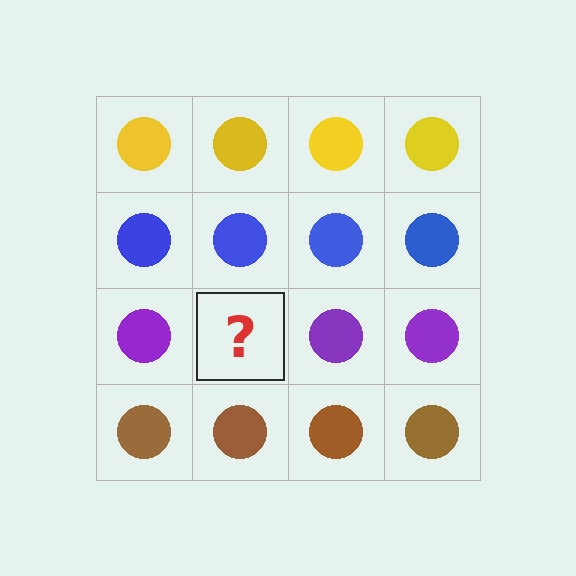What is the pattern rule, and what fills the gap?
The rule is that each row has a consistent color. The gap should be filled with a purple circle.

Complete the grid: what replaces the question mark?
The question mark should be replaced with a purple circle.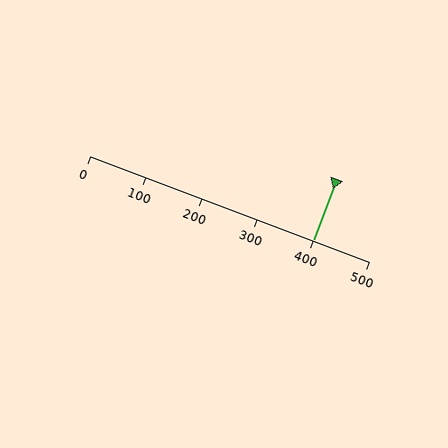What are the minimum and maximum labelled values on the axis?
The axis runs from 0 to 500.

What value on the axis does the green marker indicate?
The marker indicates approximately 400.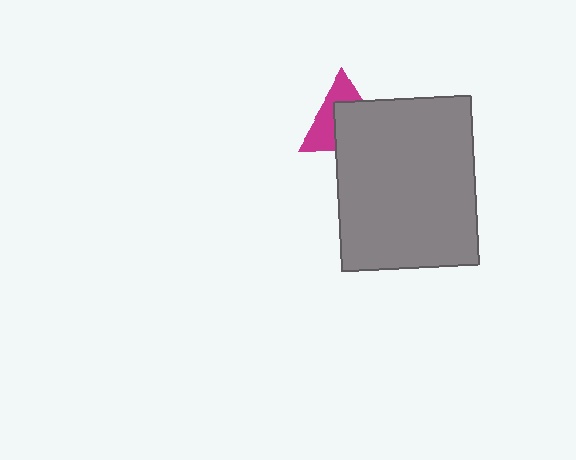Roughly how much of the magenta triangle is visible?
About half of it is visible (roughly 45%).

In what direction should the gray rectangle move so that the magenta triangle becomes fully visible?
The gray rectangle should move toward the lower-right. That is the shortest direction to clear the overlap and leave the magenta triangle fully visible.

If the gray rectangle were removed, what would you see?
You would see the complete magenta triangle.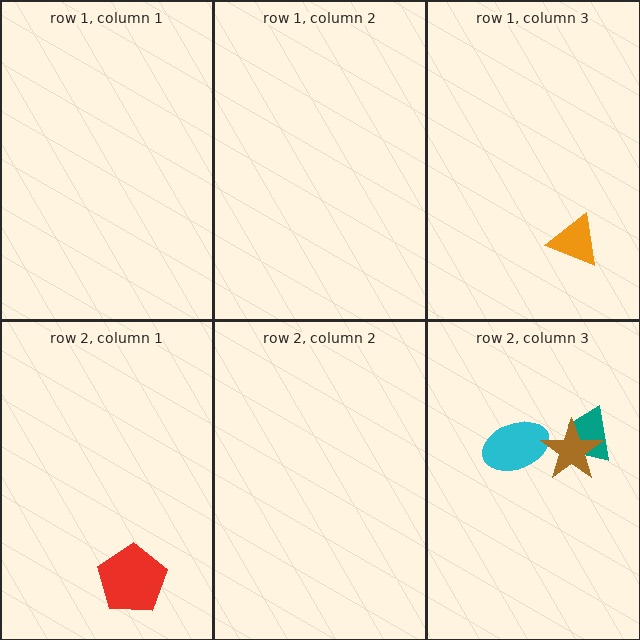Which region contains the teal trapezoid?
The row 2, column 3 region.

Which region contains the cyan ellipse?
The row 2, column 3 region.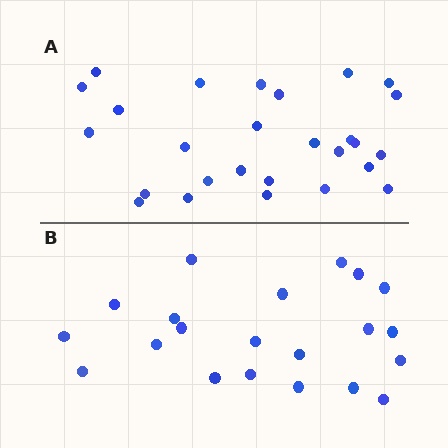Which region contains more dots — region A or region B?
Region A (the top region) has more dots.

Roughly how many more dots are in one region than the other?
Region A has about 6 more dots than region B.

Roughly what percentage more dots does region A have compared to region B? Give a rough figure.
About 30% more.